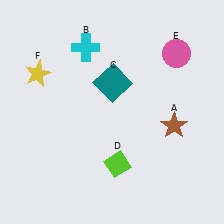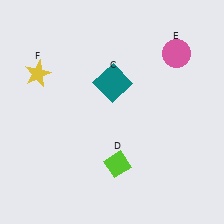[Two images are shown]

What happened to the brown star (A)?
The brown star (A) was removed in Image 2. It was in the bottom-right area of Image 1.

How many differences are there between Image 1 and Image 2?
There are 2 differences between the two images.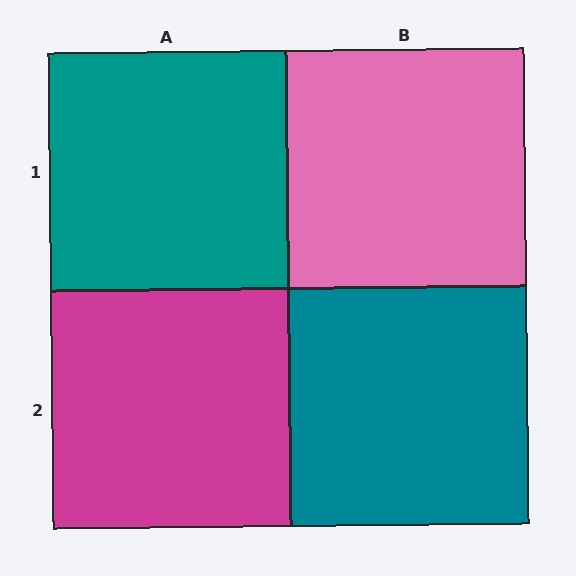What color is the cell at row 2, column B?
Teal.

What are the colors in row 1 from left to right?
Teal, pink.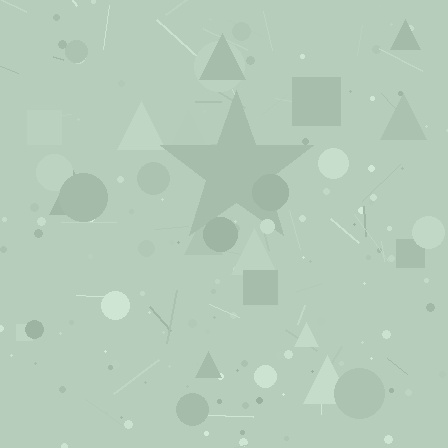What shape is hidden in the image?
A star is hidden in the image.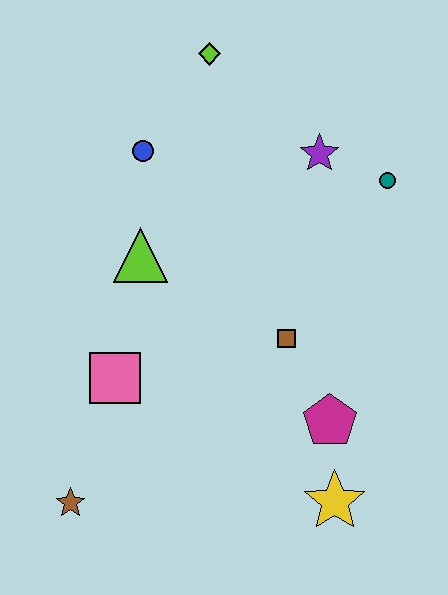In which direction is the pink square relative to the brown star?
The pink square is above the brown star.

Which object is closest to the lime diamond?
The blue circle is closest to the lime diamond.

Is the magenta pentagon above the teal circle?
No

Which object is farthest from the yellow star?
The lime diamond is farthest from the yellow star.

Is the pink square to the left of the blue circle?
Yes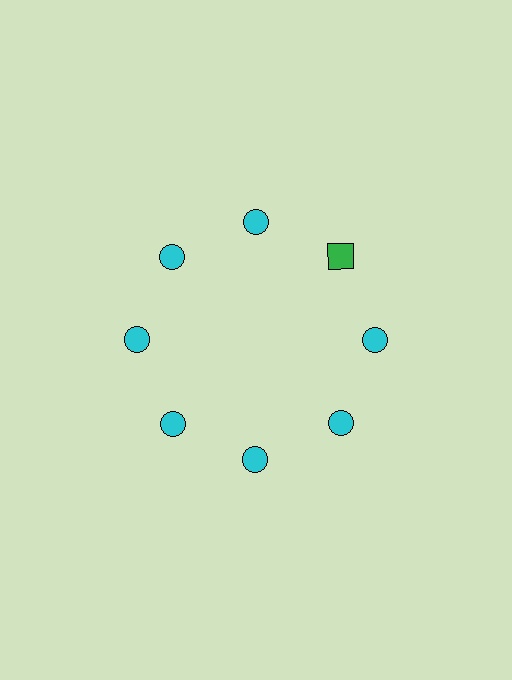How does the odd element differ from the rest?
It differs in both color (green instead of cyan) and shape (square instead of circle).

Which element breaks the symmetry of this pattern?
The green square at roughly the 2 o'clock position breaks the symmetry. All other shapes are cyan circles.